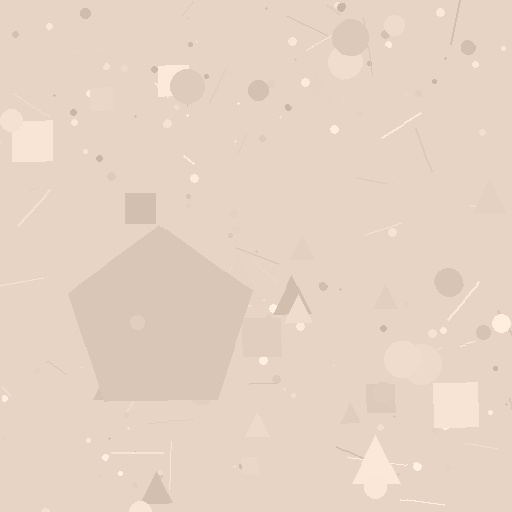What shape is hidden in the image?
A pentagon is hidden in the image.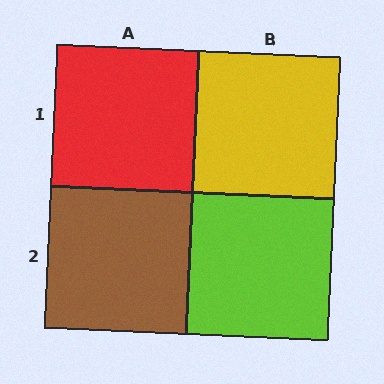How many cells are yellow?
1 cell is yellow.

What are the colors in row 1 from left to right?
Red, yellow.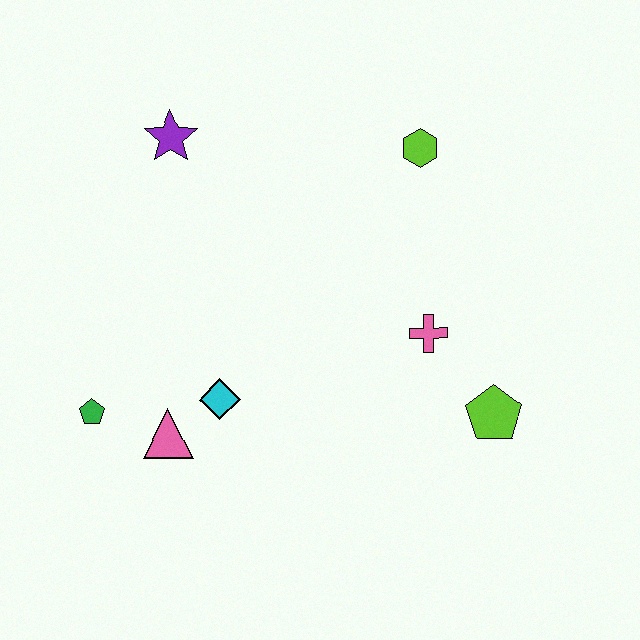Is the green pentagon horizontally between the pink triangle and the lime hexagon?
No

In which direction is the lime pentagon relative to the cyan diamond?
The lime pentagon is to the right of the cyan diamond.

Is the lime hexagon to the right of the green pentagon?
Yes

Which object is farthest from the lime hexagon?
The green pentagon is farthest from the lime hexagon.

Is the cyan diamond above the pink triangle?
Yes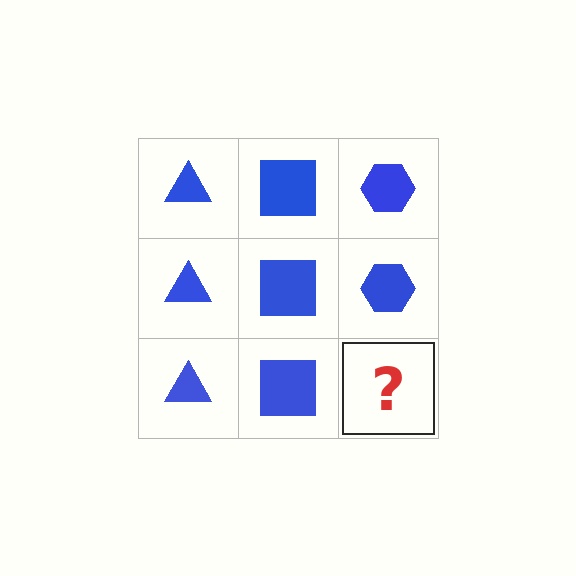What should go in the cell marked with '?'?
The missing cell should contain a blue hexagon.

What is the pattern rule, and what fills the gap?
The rule is that each column has a consistent shape. The gap should be filled with a blue hexagon.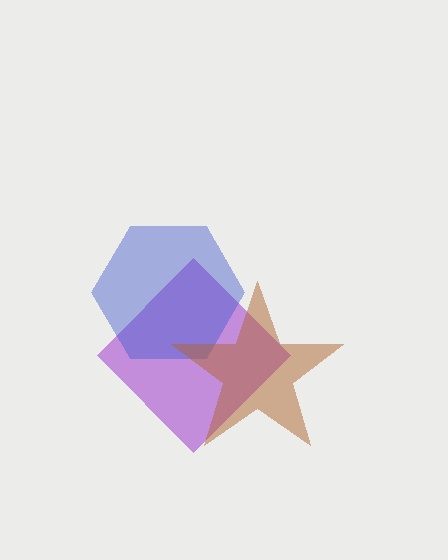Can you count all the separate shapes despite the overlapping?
Yes, there are 3 separate shapes.